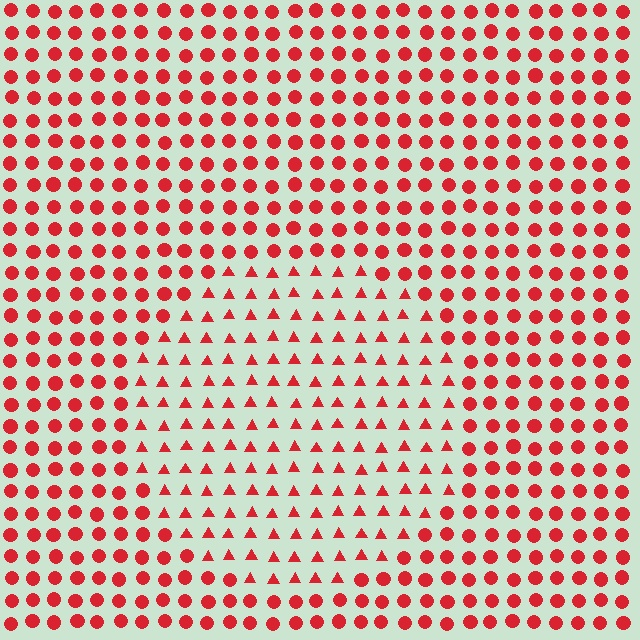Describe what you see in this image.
The image is filled with small red elements arranged in a uniform grid. A circle-shaped region contains triangles, while the surrounding area contains circles. The boundary is defined purely by the change in element shape.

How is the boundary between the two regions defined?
The boundary is defined by a change in element shape: triangles inside vs. circles outside. All elements share the same color and spacing.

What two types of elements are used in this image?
The image uses triangles inside the circle region and circles outside it.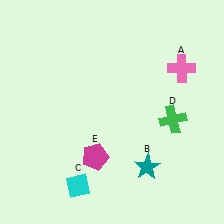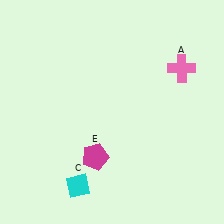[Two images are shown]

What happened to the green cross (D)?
The green cross (D) was removed in Image 2. It was in the bottom-right area of Image 1.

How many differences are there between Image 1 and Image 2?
There are 2 differences between the two images.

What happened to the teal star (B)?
The teal star (B) was removed in Image 2. It was in the bottom-right area of Image 1.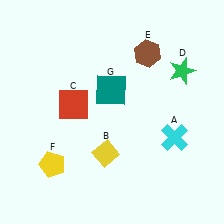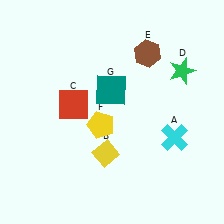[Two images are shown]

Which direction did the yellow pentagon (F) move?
The yellow pentagon (F) moved right.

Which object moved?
The yellow pentagon (F) moved right.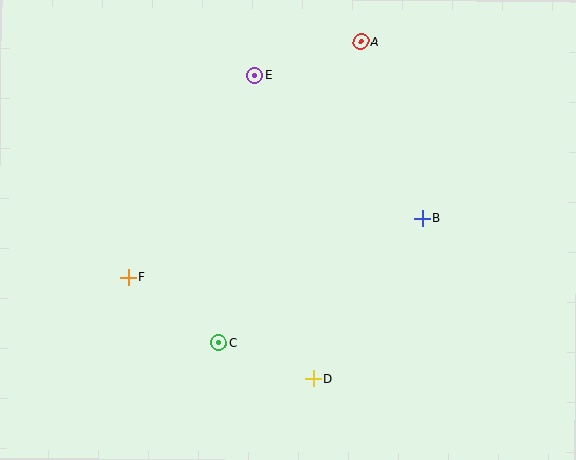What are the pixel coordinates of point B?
Point B is at (422, 218).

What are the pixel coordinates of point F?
Point F is at (128, 277).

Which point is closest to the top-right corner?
Point A is closest to the top-right corner.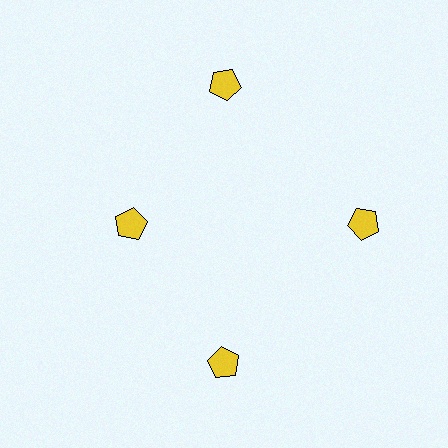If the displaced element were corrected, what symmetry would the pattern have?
It would have 4-fold rotational symmetry — the pattern would map onto itself every 90 degrees.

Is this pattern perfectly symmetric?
No. The 4 yellow pentagons are arranged in a ring, but one element near the 9 o'clock position is pulled inward toward the center, breaking the 4-fold rotational symmetry.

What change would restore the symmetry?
The symmetry would be restored by moving it outward, back onto the ring so that all 4 pentagons sit at equal angles and equal distance from the center.